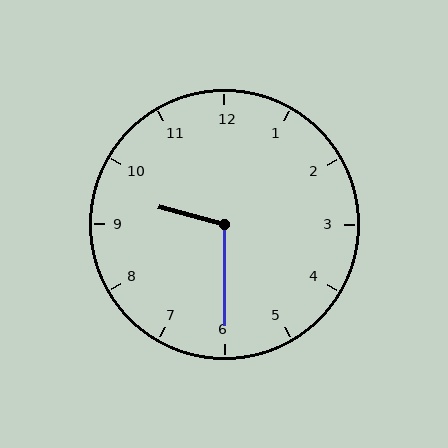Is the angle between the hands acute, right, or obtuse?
It is obtuse.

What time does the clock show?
9:30.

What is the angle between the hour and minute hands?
Approximately 105 degrees.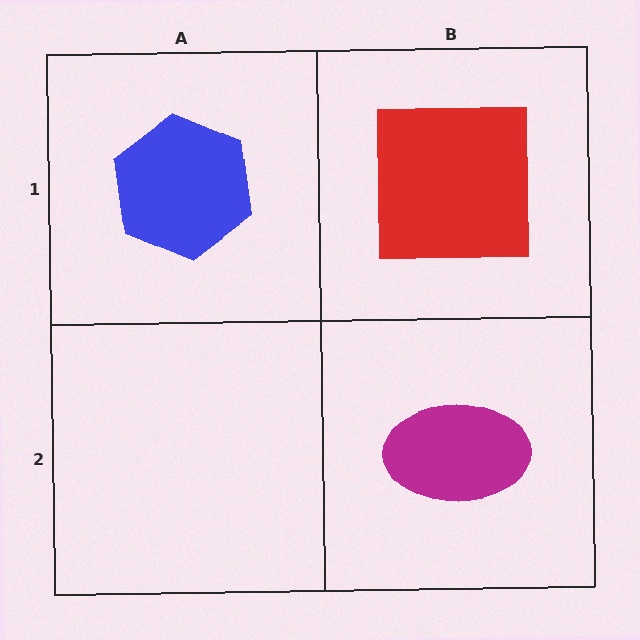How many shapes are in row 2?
1 shape.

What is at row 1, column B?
A red square.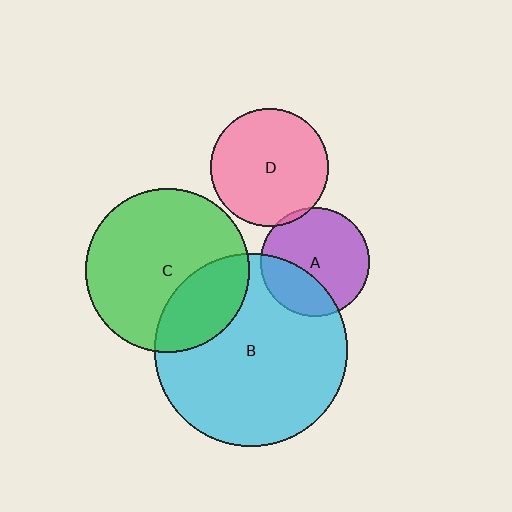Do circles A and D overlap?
Yes.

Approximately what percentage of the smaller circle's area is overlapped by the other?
Approximately 5%.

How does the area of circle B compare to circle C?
Approximately 1.4 times.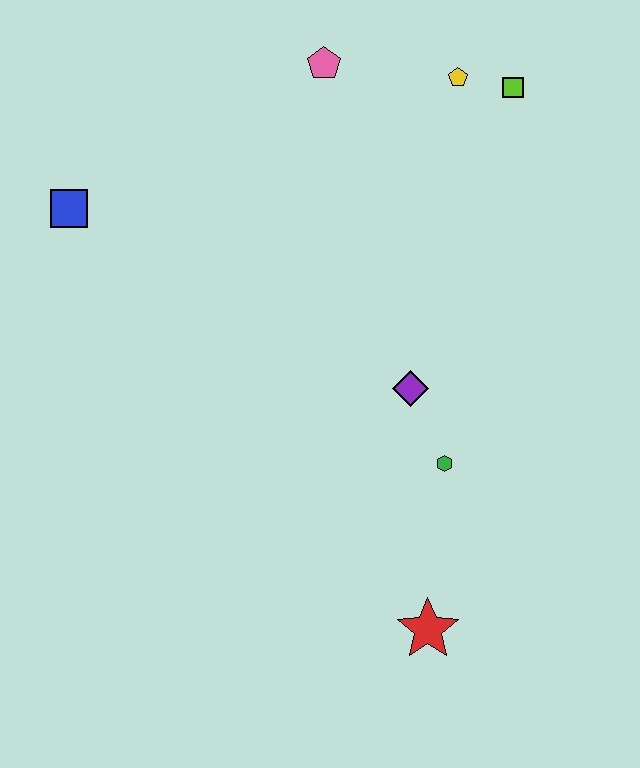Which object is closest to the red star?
The green hexagon is closest to the red star.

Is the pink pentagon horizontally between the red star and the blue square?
Yes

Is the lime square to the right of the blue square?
Yes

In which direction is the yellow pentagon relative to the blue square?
The yellow pentagon is to the right of the blue square.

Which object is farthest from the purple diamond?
The blue square is farthest from the purple diamond.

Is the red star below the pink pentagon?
Yes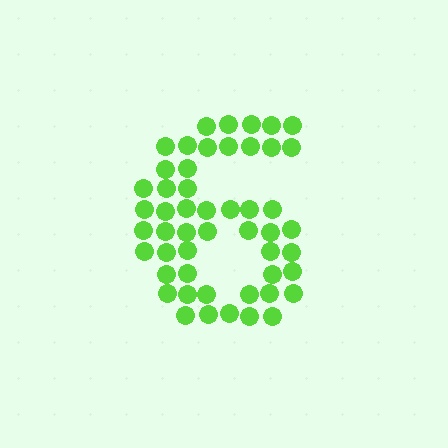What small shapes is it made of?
It is made of small circles.